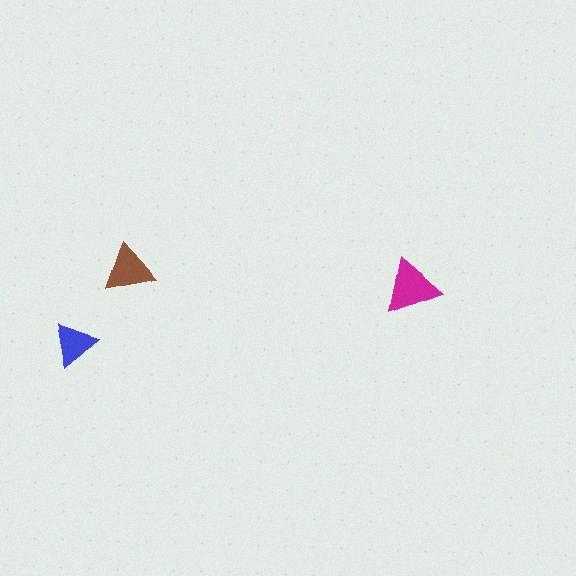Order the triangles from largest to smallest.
the magenta one, the brown one, the blue one.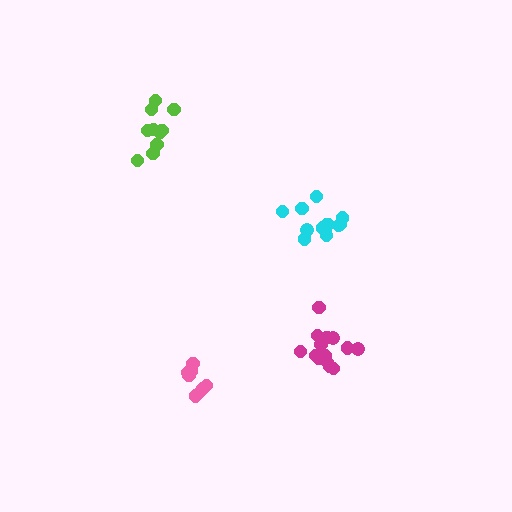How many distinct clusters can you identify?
There are 4 distinct clusters.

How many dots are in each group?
Group 1: 10 dots, Group 2: 14 dots, Group 3: 8 dots, Group 4: 13 dots (45 total).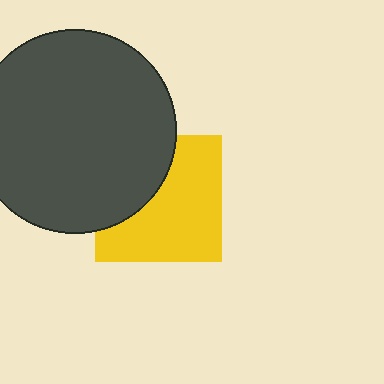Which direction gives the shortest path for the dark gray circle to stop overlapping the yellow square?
Moving left gives the shortest separation.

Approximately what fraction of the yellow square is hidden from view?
Roughly 36% of the yellow square is hidden behind the dark gray circle.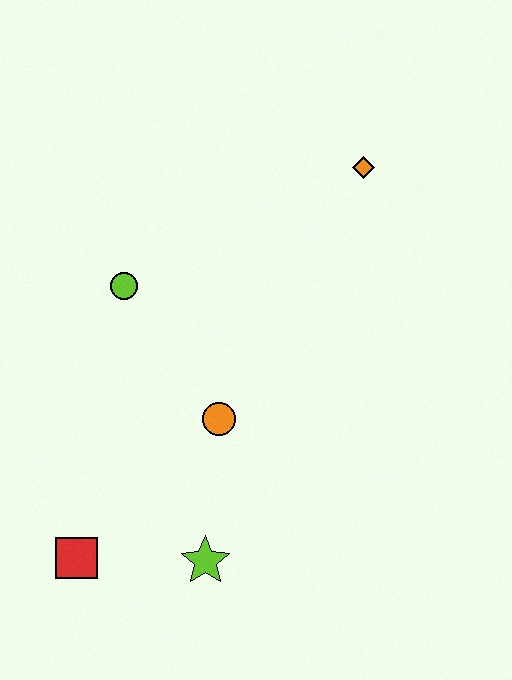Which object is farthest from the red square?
The orange diamond is farthest from the red square.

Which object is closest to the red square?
The lime star is closest to the red square.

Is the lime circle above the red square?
Yes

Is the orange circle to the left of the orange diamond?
Yes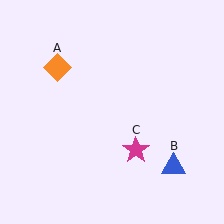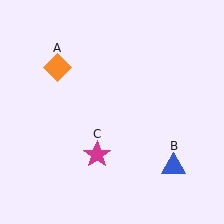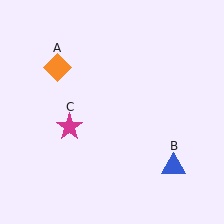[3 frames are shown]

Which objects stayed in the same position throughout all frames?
Orange diamond (object A) and blue triangle (object B) remained stationary.